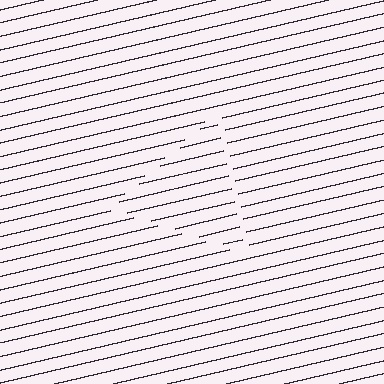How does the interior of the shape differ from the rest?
The interior of the shape contains the same grating, shifted by half a period — the contour is defined by the phase discontinuity where line-ends from the inner and outer gratings abut.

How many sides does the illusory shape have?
3 sides — the line-ends trace a triangle.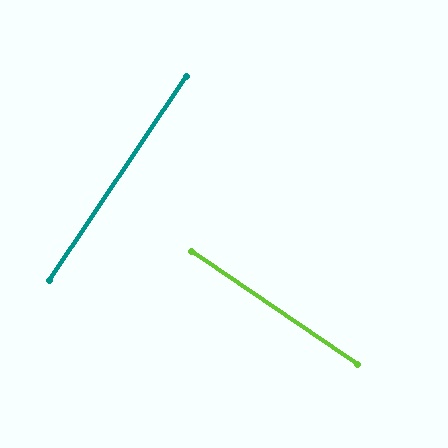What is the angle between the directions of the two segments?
Approximately 90 degrees.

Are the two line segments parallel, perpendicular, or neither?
Perpendicular — they meet at approximately 90°.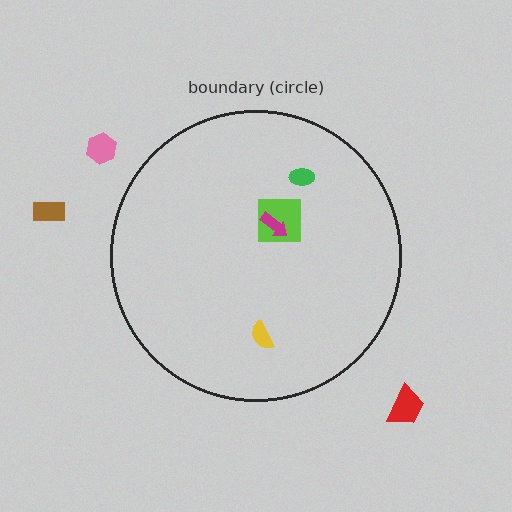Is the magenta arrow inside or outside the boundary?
Inside.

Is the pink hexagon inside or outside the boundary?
Outside.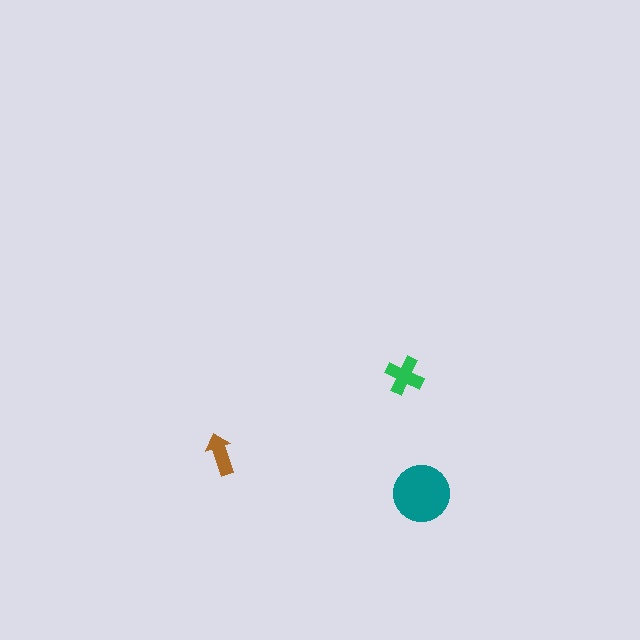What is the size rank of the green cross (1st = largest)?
2nd.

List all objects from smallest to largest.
The brown arrow, the green cross, the teal circle.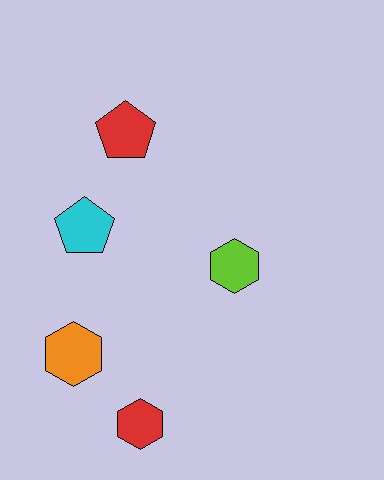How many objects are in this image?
There are 5 objects.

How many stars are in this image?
There are no stars.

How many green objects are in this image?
There are no green objects.